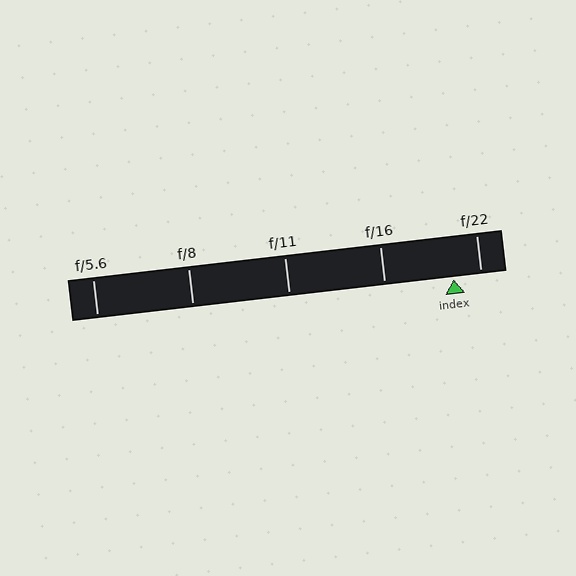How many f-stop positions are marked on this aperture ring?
There are 5 f-stop positions marked.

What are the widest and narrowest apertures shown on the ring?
The widest aperture shown is f/5.6 and the narrowest is f/22.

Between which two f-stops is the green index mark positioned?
The index mark is between f/16 and f/22.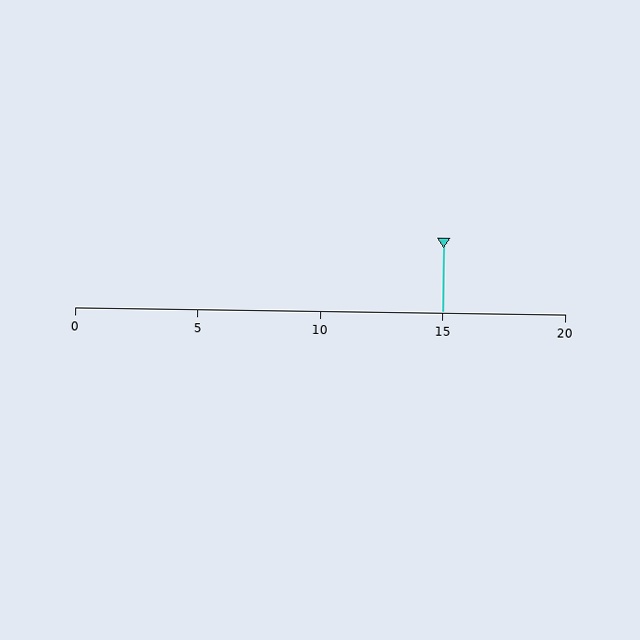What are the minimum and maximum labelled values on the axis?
The axis runs from 0 to 20.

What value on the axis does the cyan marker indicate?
The marker indicates approximately 15.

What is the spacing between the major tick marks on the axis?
The major ticks are spaced 5 apart.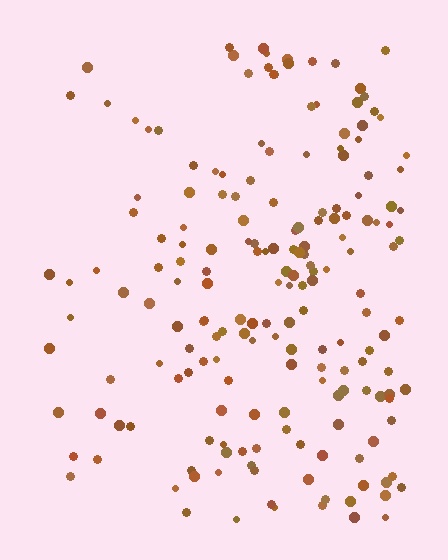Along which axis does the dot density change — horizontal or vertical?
Horizontal.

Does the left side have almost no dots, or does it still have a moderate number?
Still a moderate number, just noticeably fewer than the right.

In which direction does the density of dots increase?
From left to right, with the right side densest.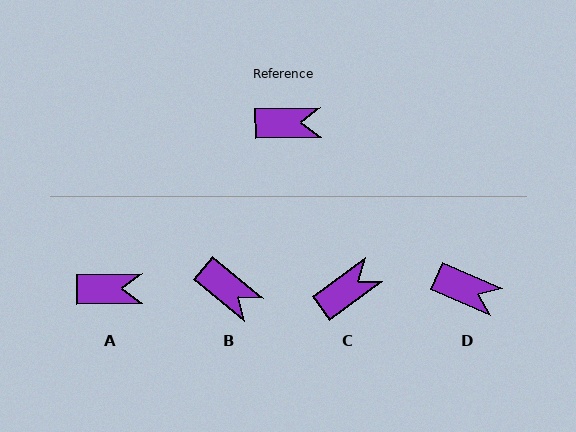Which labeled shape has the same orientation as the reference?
A.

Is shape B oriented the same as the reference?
No, it is off by about 40 degrees.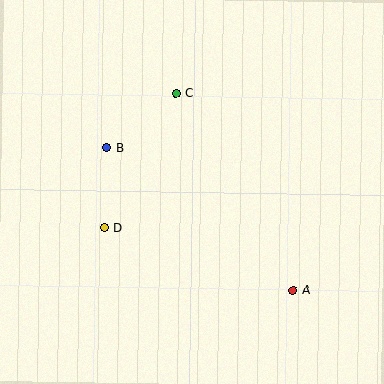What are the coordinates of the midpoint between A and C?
The midpoint between A and C is at (234, 191).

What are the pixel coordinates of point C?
Point C is at (176, 93).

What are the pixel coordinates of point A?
Point A is at (293, 290).